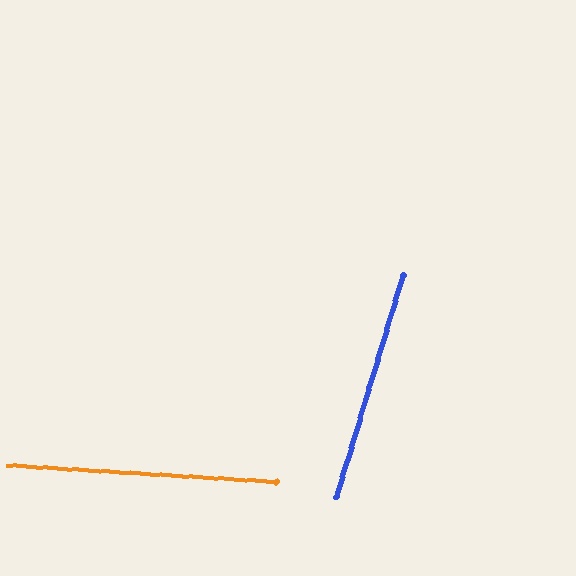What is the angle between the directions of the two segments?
Approximately 77 degrees.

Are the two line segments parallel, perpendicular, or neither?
Neither parallel nor perpendicular — they differ by about 77°.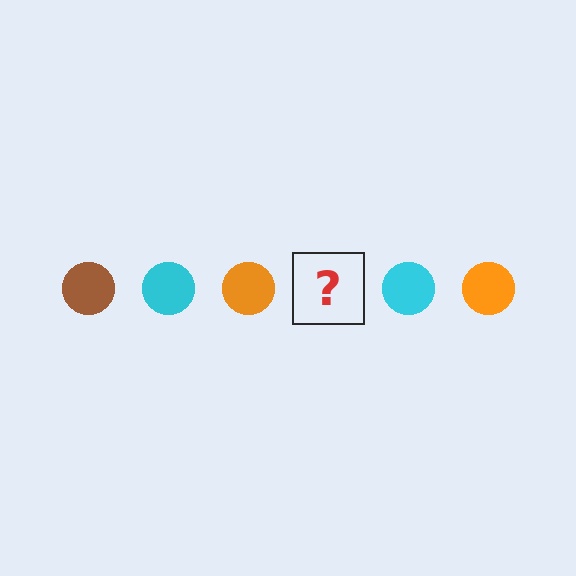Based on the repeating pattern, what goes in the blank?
The blank should be a brown circle.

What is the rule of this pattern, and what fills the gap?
The rule is that the pattern cycles through brown, cyan, orange circles. The gap should be filled with a brown circle.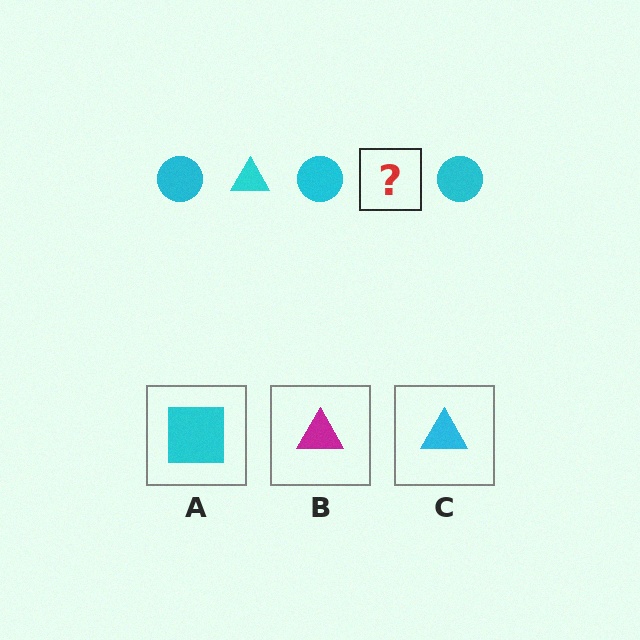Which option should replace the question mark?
Option C.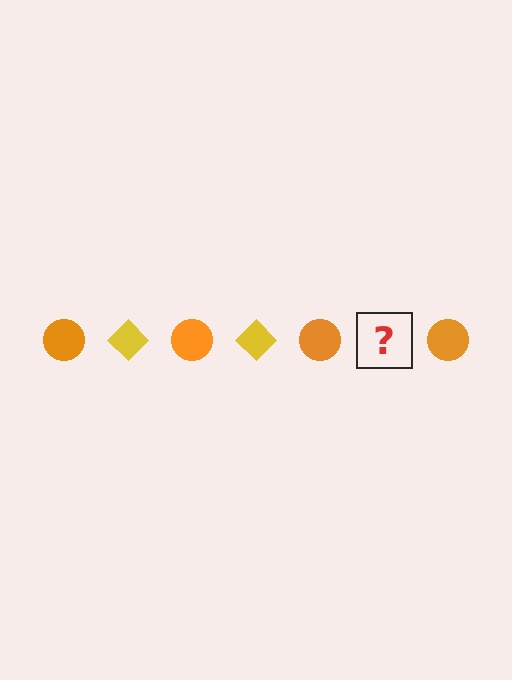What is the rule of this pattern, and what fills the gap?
The rule is that the pattern alternates between orange circle and yellow diamond. The gap should be filled with a yellow diamond.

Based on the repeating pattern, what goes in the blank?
The blank should be a yellow diamond.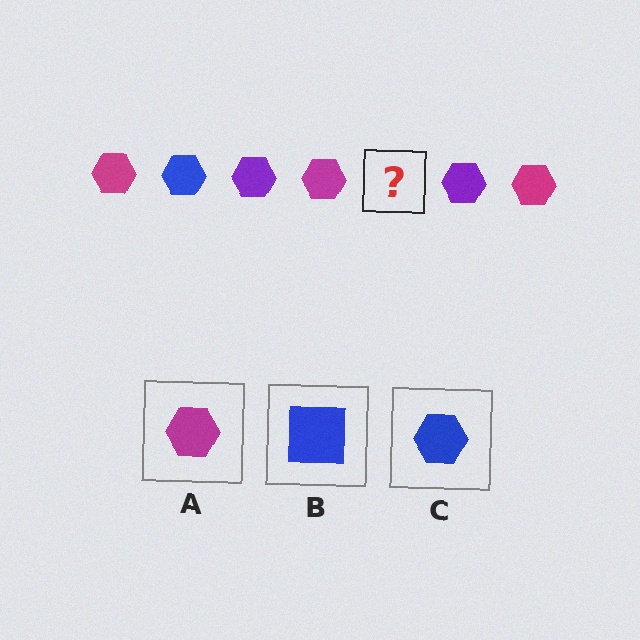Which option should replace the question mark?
Option C.